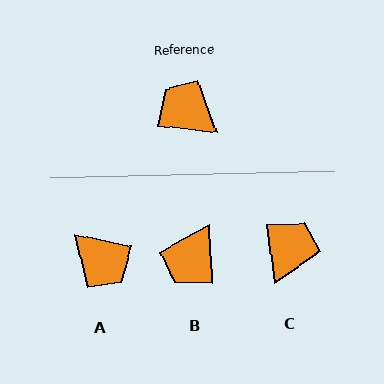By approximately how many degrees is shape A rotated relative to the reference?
Approximately 175 degrees counter-clockwise.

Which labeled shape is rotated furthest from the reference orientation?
A, about 175 degrees away.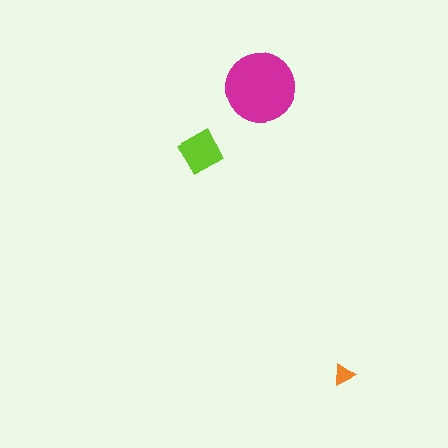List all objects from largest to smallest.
The magenta circle, the lime diamond, the orange triangle.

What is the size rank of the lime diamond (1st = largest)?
2nd.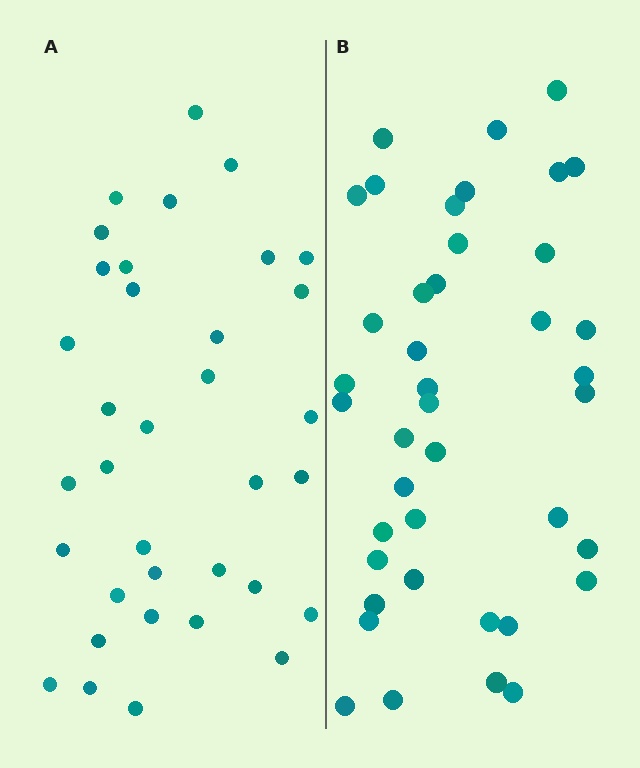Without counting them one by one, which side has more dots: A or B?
Region B (the right region) has more dots.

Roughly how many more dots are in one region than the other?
Region B has about 6 more dots than region A.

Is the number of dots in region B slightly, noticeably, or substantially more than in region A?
Region B has only slightly more — the two regions are fairly close. The ratio is roughly 1.2 to 1.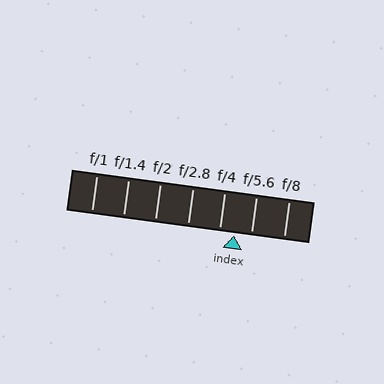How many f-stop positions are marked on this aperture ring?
There are 7 f-stop positions marked.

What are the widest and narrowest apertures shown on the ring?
The widest aperture shown is f/1 and the narrowest is f/8.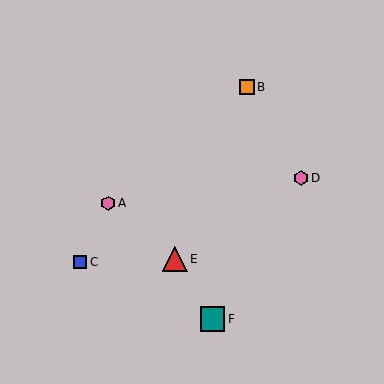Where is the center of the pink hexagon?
The center of the pink hexagon is at (301, 178).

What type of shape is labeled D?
Shape D is a pink hexagon.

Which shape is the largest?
The red triangle (labeled E) is the largest.